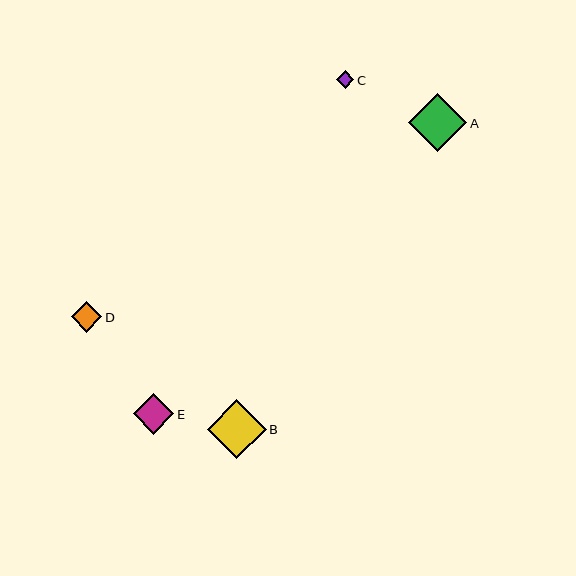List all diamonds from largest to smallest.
From largest to smallest: B, A, E, D, C.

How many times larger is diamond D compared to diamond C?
Diamond D is approximately 1.7 times the size of diamond C.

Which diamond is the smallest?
Diamond C is the smallest with a size of approximately 18 pixels.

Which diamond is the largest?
Diamond B is the largest with a size of approximately 59 pixels.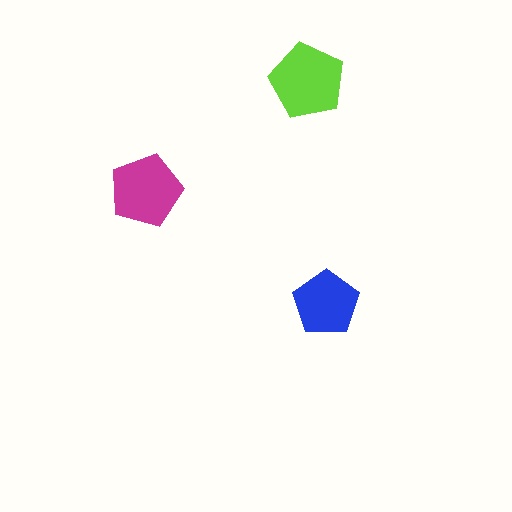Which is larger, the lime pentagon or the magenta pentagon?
The lime one.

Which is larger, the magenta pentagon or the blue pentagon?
The magenta one.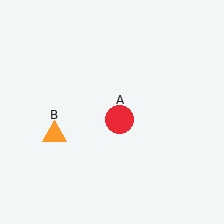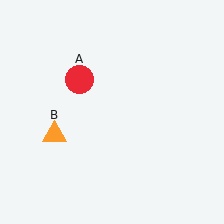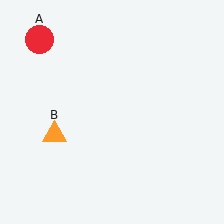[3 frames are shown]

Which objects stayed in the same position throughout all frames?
Orange triangle (object B) remained stationary.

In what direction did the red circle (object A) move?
The red circle (object A) moved up and to the left.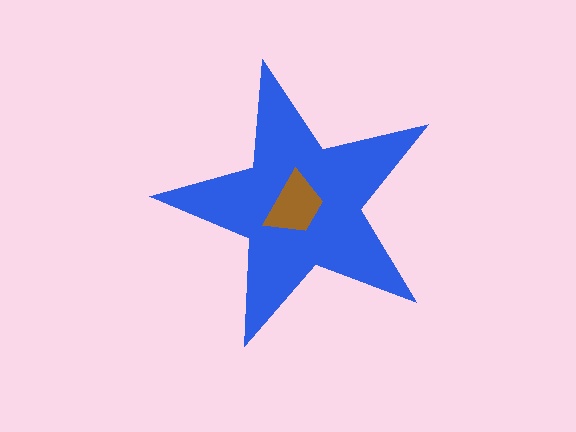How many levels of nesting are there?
2.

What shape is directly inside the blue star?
The brown trapezoid.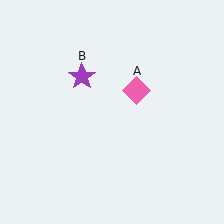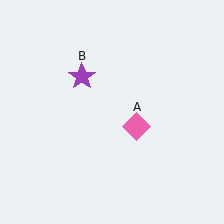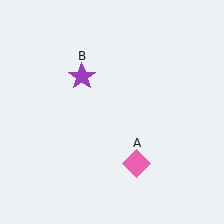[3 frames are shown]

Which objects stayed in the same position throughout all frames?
Purple star (object B) remained stationary.